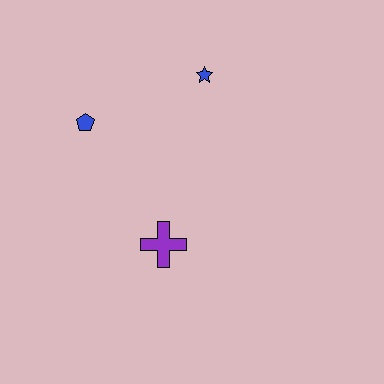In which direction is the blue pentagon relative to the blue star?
The blue pentagon is to the left of the blue star.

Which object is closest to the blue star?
The blue pentagon is closest to the blue star.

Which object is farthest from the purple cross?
The blue star is farthest from the purple cross.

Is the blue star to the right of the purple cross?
Yes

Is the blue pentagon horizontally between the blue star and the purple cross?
No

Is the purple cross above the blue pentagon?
No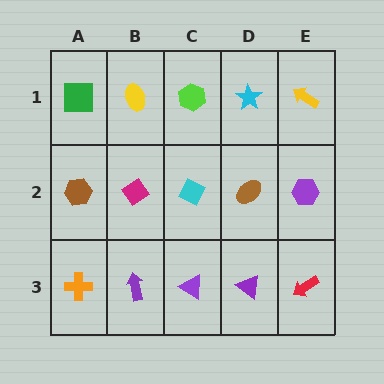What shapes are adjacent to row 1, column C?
A cyan diamond (row 2, column C), a yellow ellipse (row 1, column B), a cyan star (row 1, column D).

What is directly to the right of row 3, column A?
A purple arrow.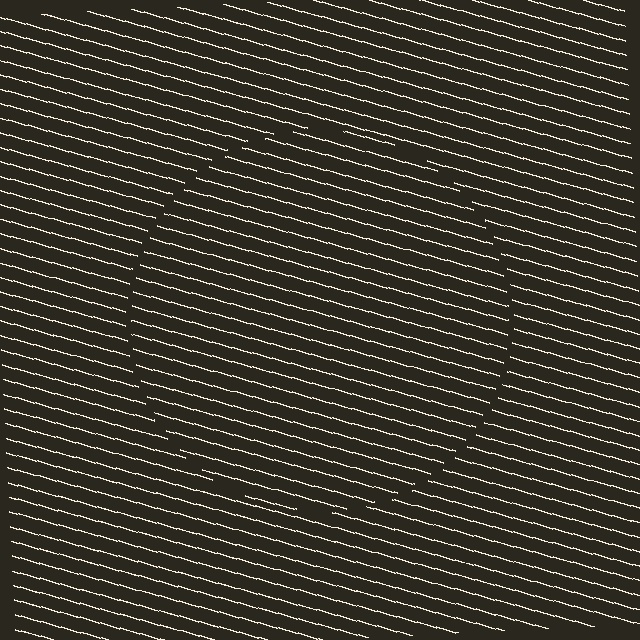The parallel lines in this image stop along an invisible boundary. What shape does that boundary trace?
An illusory circle. The interior of the shape contains the same grating, shifted by half a period — the contour is defined by the phase discontinuity where line-ends from the inner and outer gratings abut.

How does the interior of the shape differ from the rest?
The interior of the shape contains the same grating, shifted by half a period — the contour is defined by the phase discontinuity where line-ends from the inner and outer gratings abut.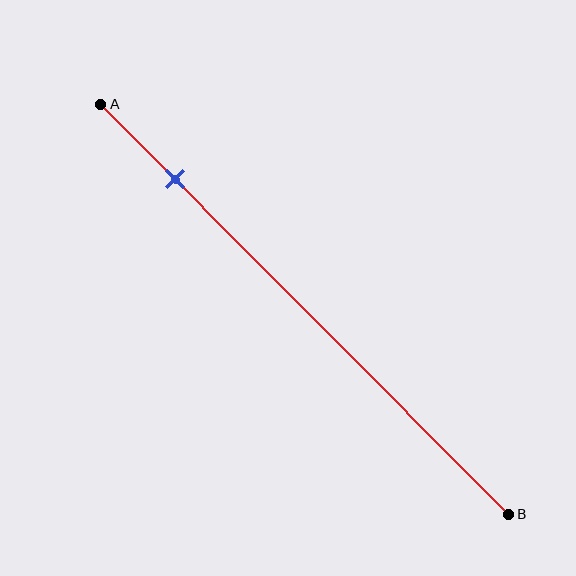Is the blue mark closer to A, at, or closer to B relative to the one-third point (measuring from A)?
The blue mark is closer to point A than the one-third point of segment AB.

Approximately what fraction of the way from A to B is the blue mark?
The blue mark is approximately 20% of the way from A to B.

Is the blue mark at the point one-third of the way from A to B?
No, the mark is at about 20% from A, not at the 33% one-third point.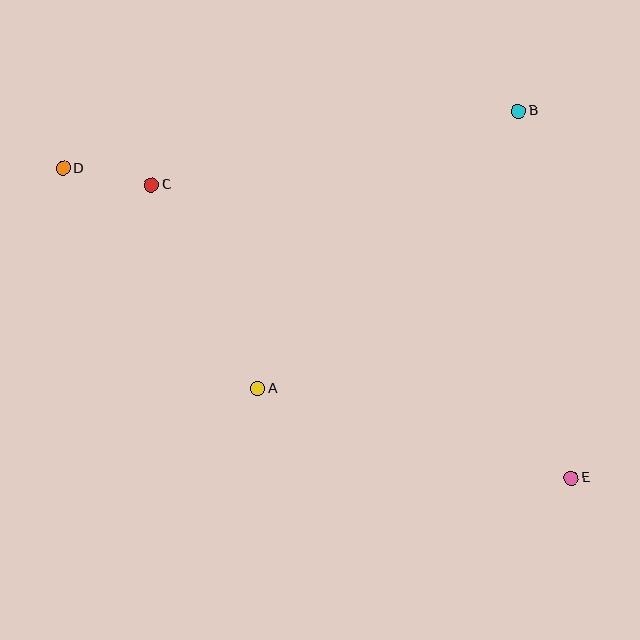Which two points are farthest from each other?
Points D and E are farthest from each other.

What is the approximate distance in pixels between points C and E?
The distance between C and E is approximately 512 pixels.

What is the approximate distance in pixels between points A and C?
The distance between A and C is approximately 230 pixels.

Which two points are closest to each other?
Points C and D are closest to each other.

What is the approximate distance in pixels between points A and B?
The distance between A and B is approximately 381 pixels.